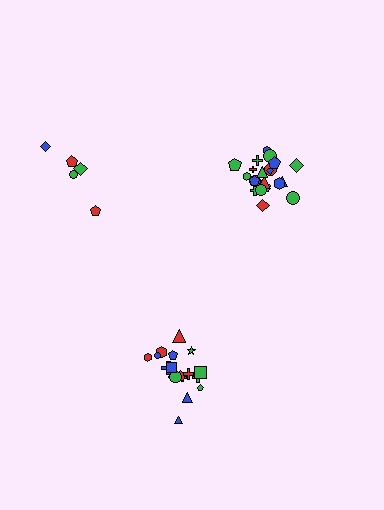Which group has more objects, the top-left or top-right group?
The top-right group.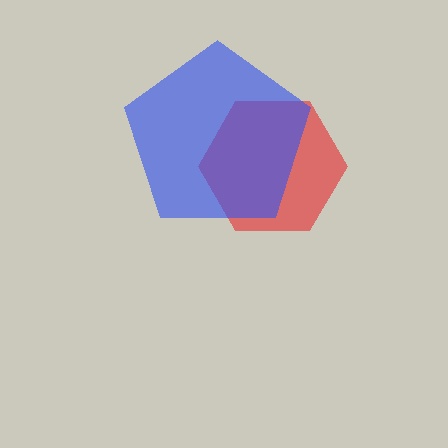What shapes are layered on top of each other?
The layered shapes are: a red hexagon, a blue pentagon.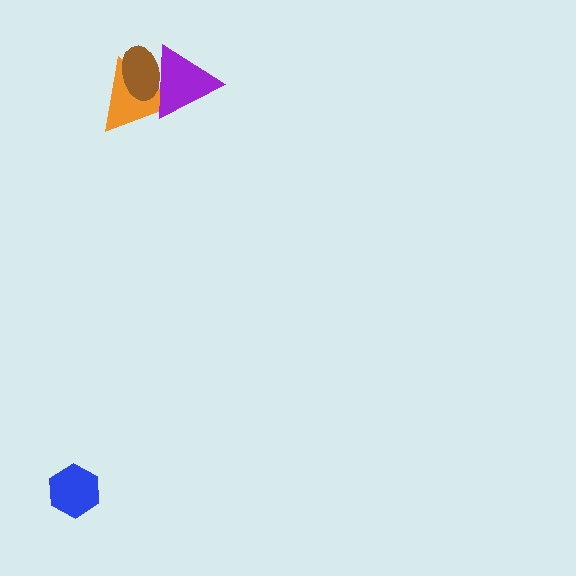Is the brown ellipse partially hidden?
Yes, it is partially covered by another shape.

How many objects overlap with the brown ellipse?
2 objects overlap with the brown ellipse.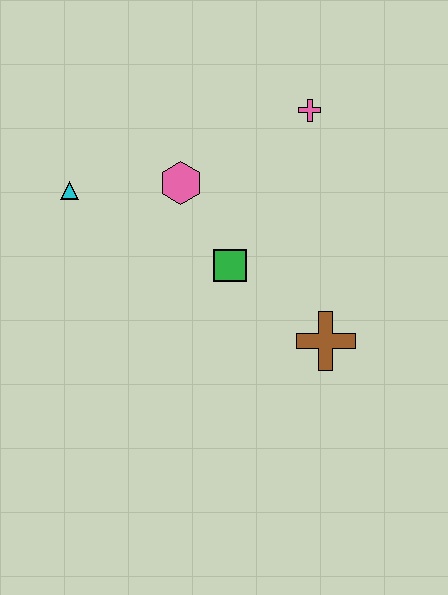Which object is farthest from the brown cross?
The cyan triangle is farthest from the brown cross.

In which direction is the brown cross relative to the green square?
The brown cross is to the right of the green square.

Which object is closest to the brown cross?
The green square is closest to the brown cross.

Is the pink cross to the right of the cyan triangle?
Yes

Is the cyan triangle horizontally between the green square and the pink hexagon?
No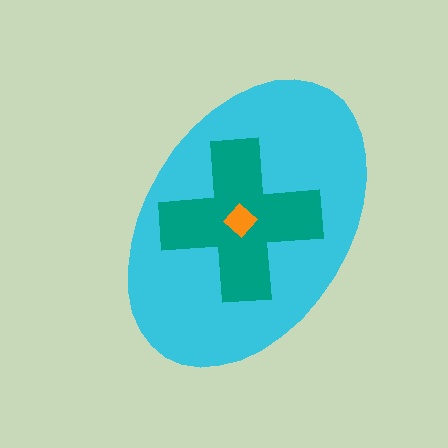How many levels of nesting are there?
3.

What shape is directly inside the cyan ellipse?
The teal cross.